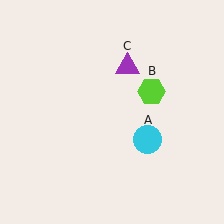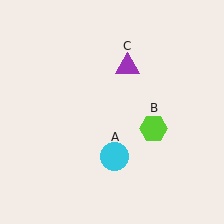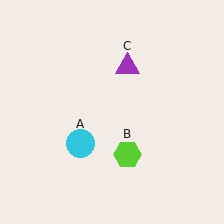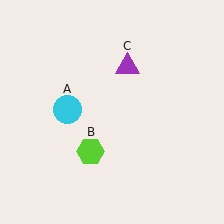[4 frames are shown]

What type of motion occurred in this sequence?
The cyan circle (object A), lime hexagon (object B) rotated clockwise around the center of the scene.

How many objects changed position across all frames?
2 objects changed position: cyan circle (object A), lime hexagon (object B).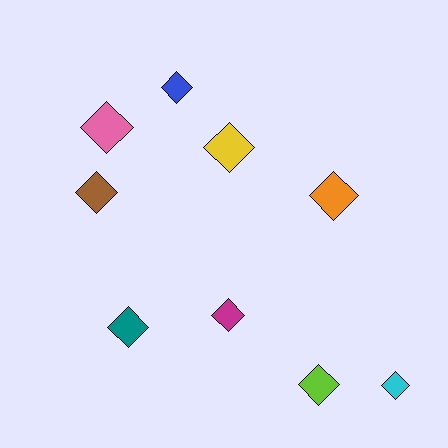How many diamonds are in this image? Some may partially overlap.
There are 9 diamonds.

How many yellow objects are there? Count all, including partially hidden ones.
There is 1 yellow object.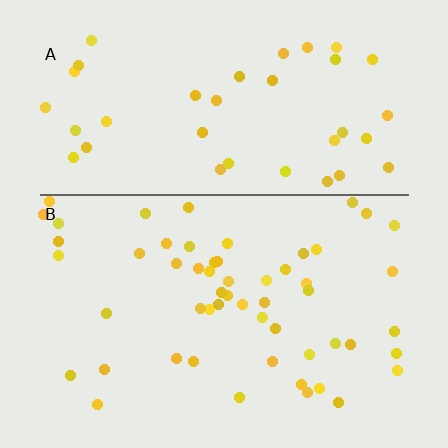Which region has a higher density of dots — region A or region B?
B (the bottom).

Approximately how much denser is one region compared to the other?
Approximately 1.4× — region B over region A.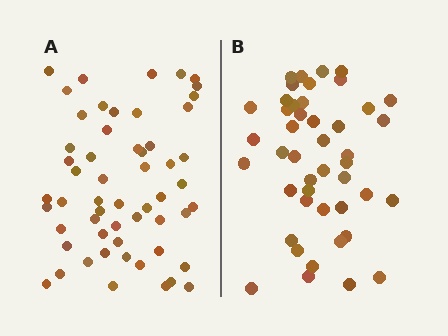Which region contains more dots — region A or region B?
Region A (the left region) has more dots.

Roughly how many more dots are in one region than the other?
Region A has roughly 12 or so more dots than region B.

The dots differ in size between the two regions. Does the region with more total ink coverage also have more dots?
No. Region B has more total ink coverage because its dots are larger, but region A actually contains more individual dots. Total area can be misleading — the number of items is what matters here.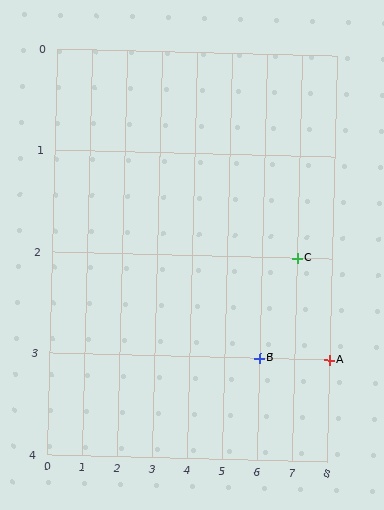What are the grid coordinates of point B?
Point B is at grid coordinates (6, 3).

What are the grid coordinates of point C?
Point C is at grid coordinates (7, 2).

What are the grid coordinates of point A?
Point A is at grid coordinates (8, 3).